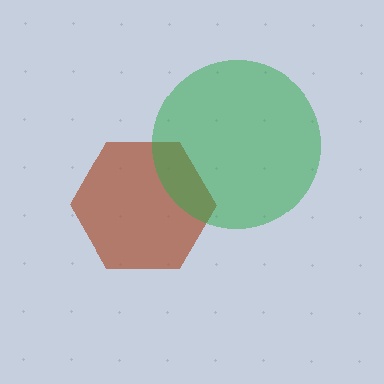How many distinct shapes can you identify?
There are 2 distinct shapes: a brown hexagon, a green circle.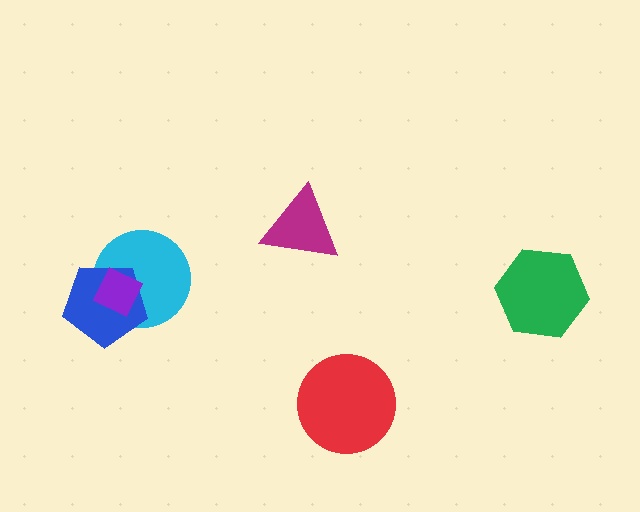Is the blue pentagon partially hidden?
Yes, it is partially covered by another shape.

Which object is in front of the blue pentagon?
The purple diamond is in front of the blue pentagon.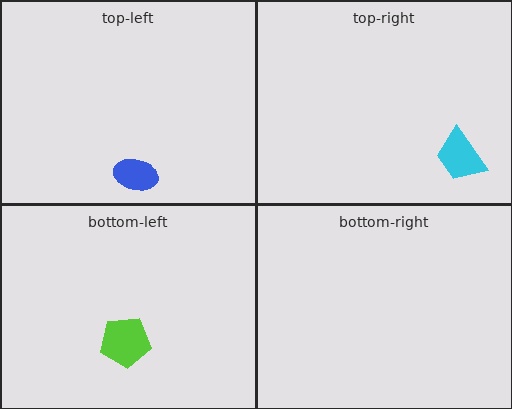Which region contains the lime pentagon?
The bottom-left region.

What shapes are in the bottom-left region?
The lime pentagon.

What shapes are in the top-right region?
The cyan trapezoid.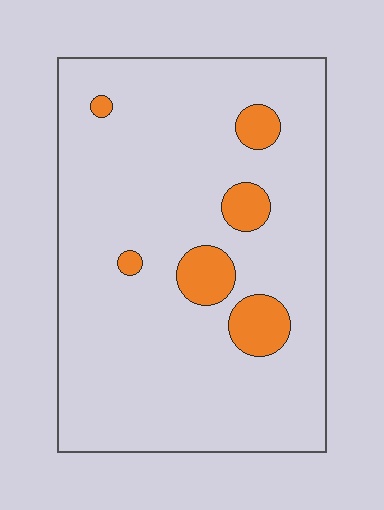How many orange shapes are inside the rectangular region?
6.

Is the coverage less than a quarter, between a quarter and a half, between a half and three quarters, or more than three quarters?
Less than a quarter.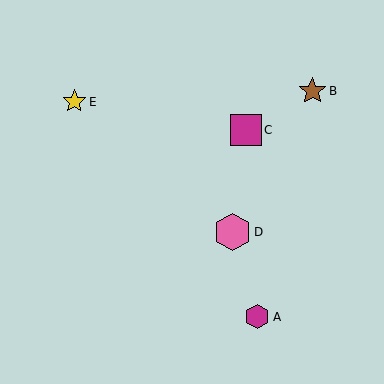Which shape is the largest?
The pink hexagon (labeled D) is the largest.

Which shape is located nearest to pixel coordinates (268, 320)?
The magenta hexagon (labeled A) at (257, 317) is nearest to that location.